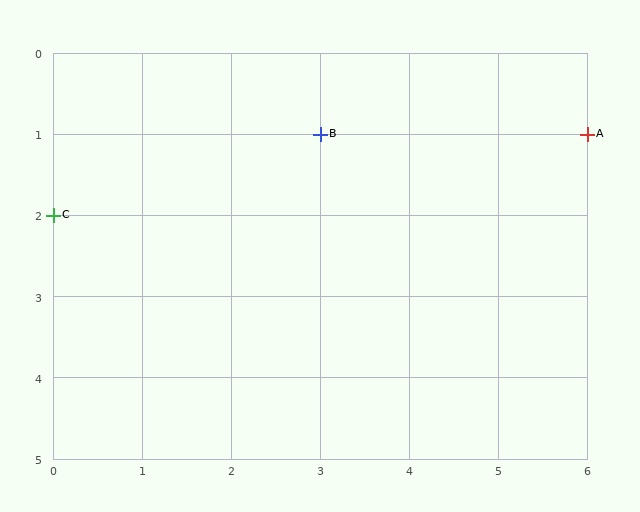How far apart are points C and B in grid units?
Points C and B are 3 columns and 1 row apart (about 3.2 grid units diagonally).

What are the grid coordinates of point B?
Point B is at grid coordinates (3, 1).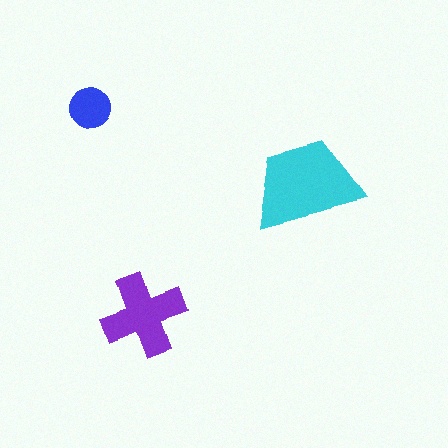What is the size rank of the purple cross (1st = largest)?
2nd.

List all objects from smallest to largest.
The blue circle, the purple cross, the cyan trapezoid.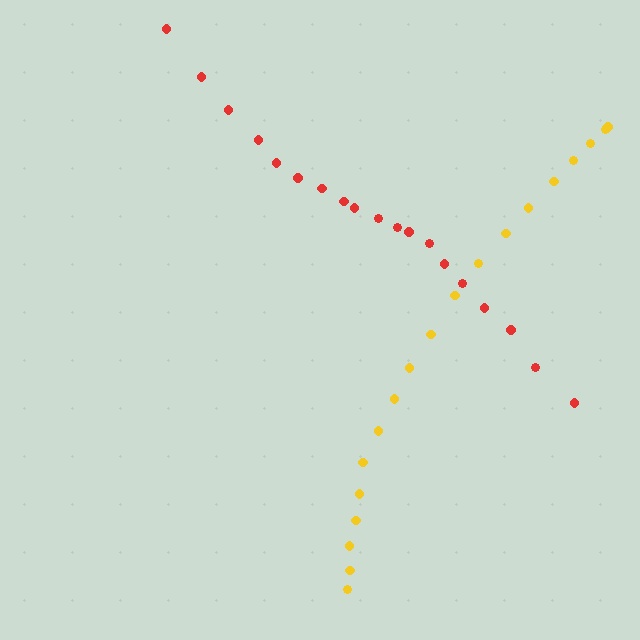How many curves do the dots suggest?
There are 2 distinct paths.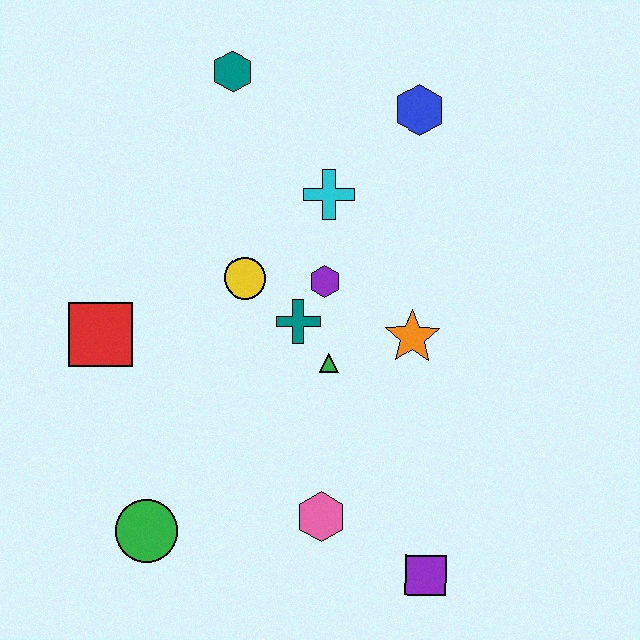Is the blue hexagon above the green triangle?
Yes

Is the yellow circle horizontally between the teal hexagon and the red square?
No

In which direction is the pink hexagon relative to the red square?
The pink hexagon is to the right of the red square.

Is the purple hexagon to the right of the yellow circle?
Yes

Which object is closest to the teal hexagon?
The cyan cross is closest to the teal hexagon.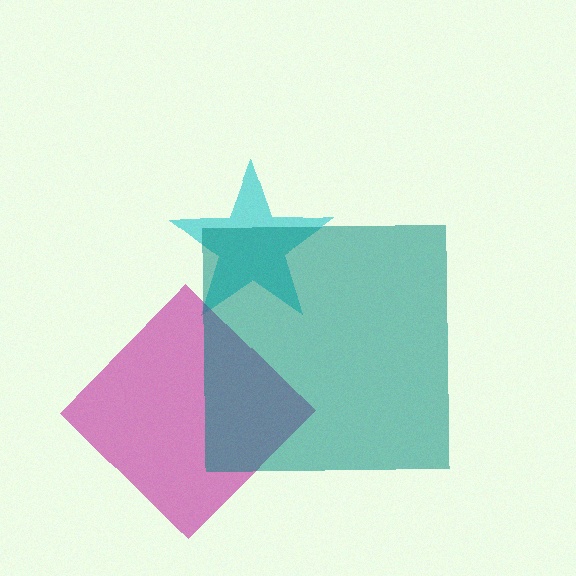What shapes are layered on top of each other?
The layered shapes are: a cyan star, a magenta diamond, a teal square.